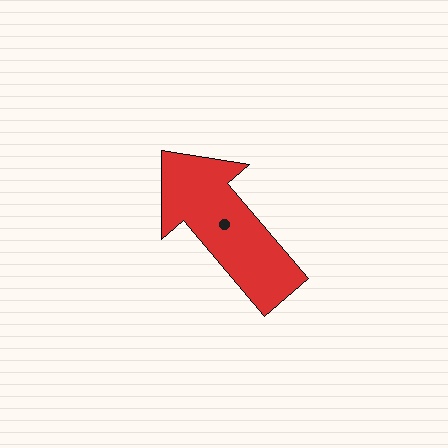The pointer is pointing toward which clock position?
Roughly 11 o'clock.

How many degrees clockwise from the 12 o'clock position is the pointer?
Approximately 320 degrees.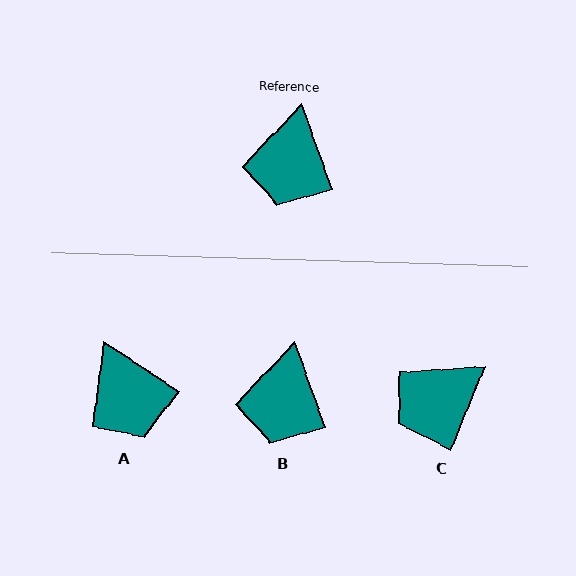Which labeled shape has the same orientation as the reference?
B.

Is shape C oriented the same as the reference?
No, it is off by about 42 degrees.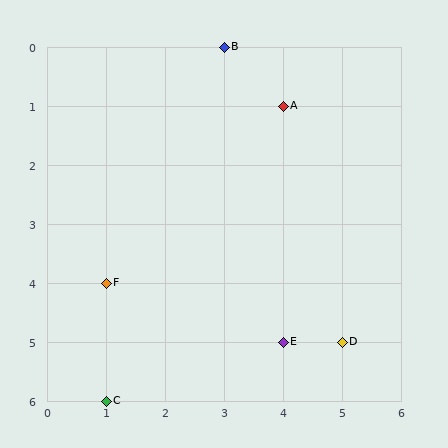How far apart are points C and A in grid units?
Points C and A are 3 columns and 5 rows apart (about 5.8 grid units diagonally).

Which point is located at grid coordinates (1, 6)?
Point C is at (1, 6).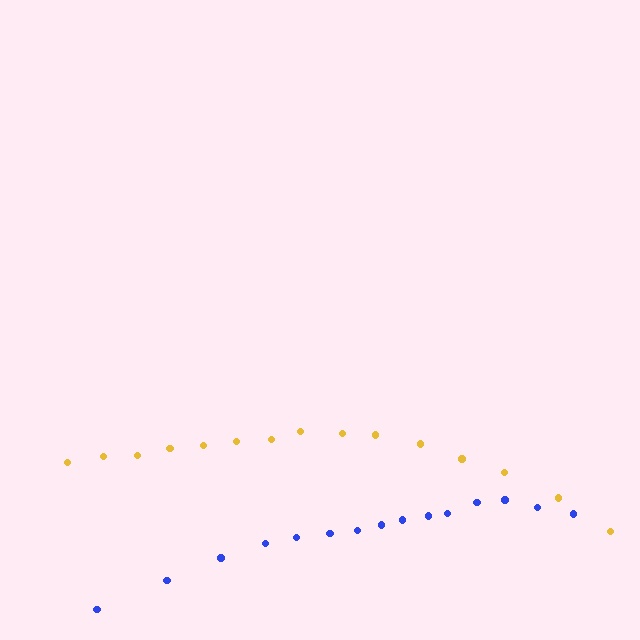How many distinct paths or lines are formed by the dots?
There are 2 distinct paths.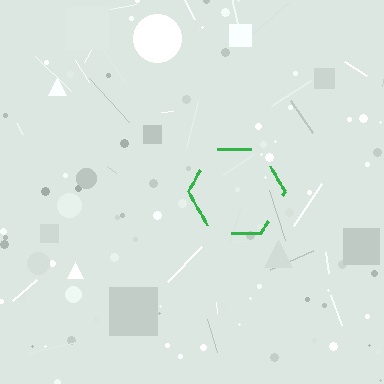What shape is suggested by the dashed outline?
The dashed outline suggests a hexagon.